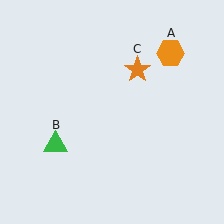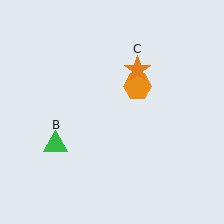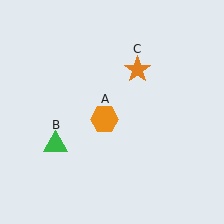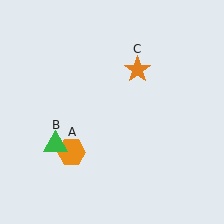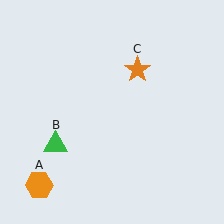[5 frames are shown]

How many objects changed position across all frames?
1 object changed position: orange hexagon (object A).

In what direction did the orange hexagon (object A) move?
The orange hexagon (object A) moved down and to the left.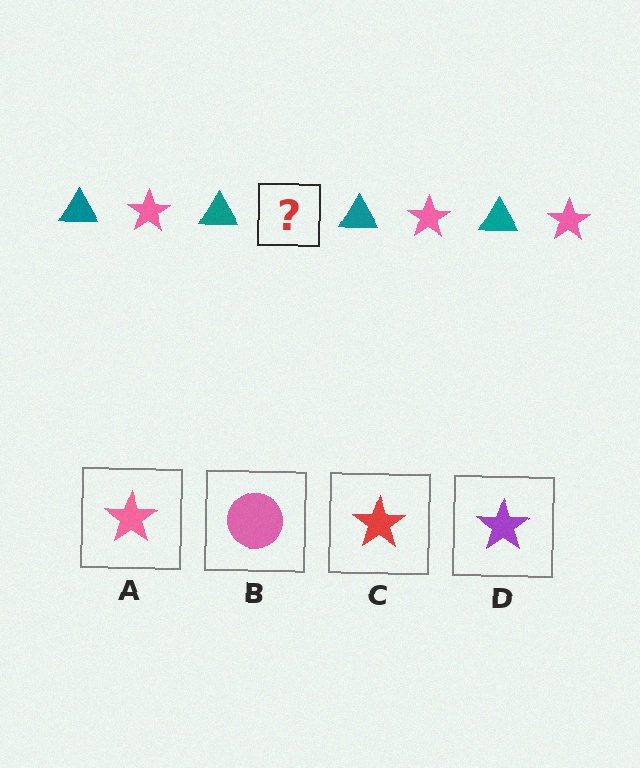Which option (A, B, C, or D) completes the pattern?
A.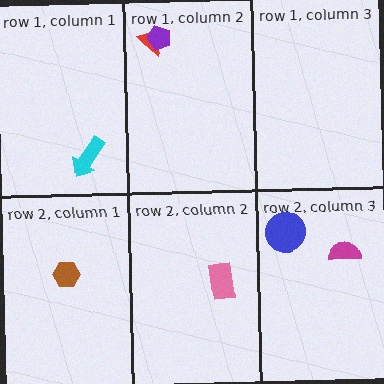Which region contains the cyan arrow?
The row 1, column 1 region.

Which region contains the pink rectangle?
The row 2, column 2 region.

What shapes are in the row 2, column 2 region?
The pink rectangle.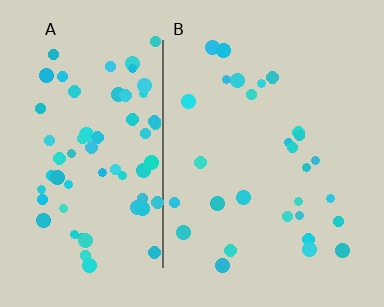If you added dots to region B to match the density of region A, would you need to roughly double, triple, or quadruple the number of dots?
Approximately double.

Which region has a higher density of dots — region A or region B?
A (the left).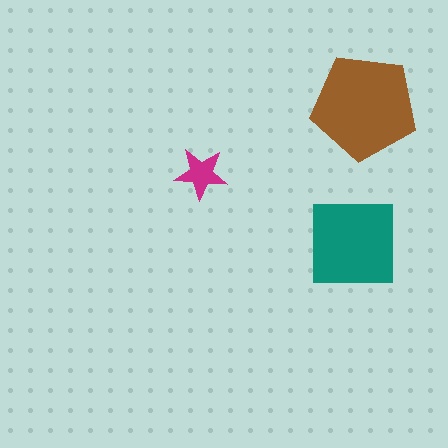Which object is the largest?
The brown pentagon.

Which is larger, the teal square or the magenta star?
The teal square.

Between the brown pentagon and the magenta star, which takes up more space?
The brown pentagon.